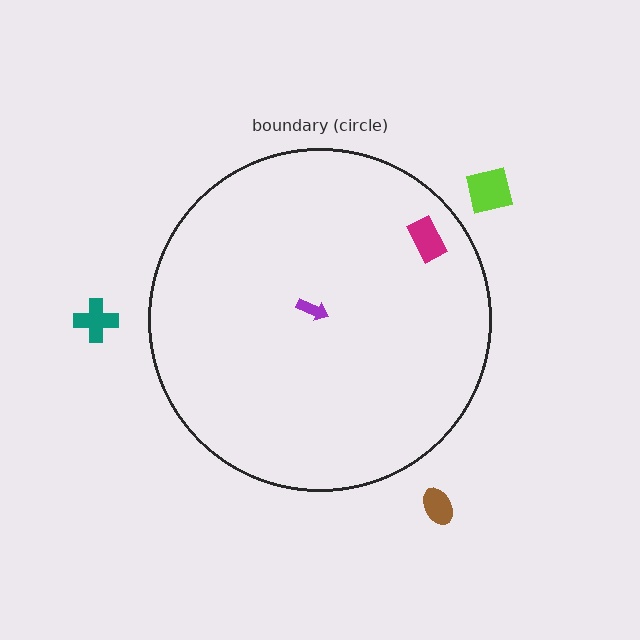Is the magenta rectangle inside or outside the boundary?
Inside.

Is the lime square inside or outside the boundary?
Outside.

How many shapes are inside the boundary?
2 inside, 3 outside.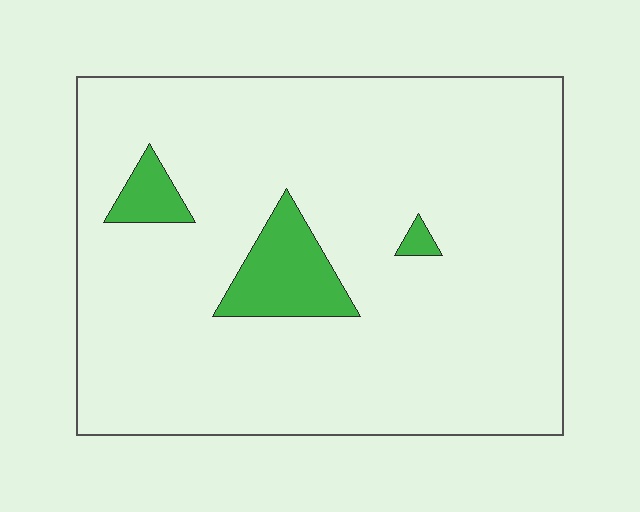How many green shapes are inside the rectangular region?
3.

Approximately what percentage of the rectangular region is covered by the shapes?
Approximately 10%.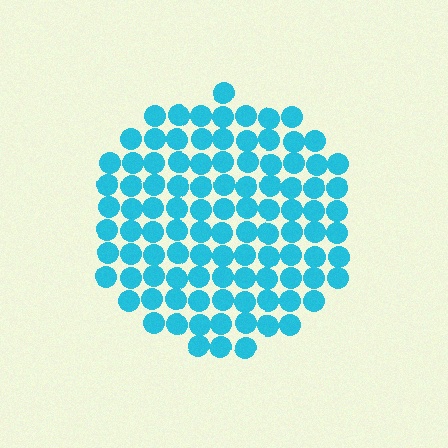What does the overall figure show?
The overall figure shows a circle.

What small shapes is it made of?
It is made of small circles.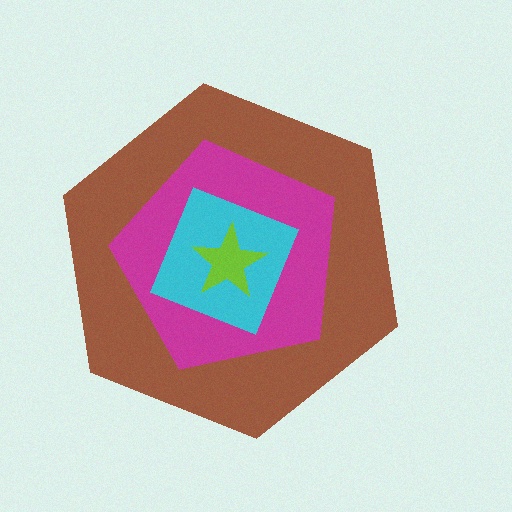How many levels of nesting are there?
4.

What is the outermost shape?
The brown hexagon.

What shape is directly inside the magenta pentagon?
The cyan square.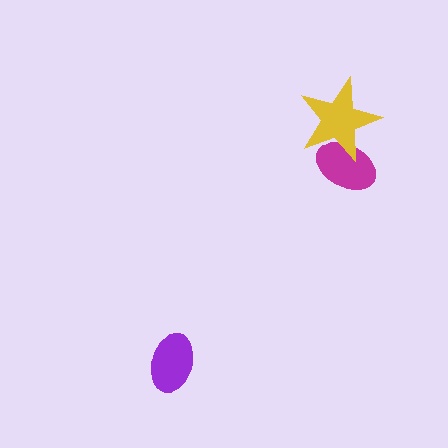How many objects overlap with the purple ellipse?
0 objects overlap with the purple ellipse.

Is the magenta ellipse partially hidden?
Yes, it is partially covered by another shape.